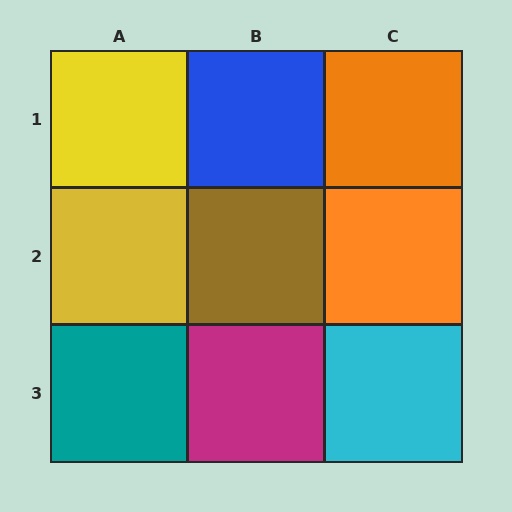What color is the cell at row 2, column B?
Brown.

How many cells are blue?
1 cell is blue.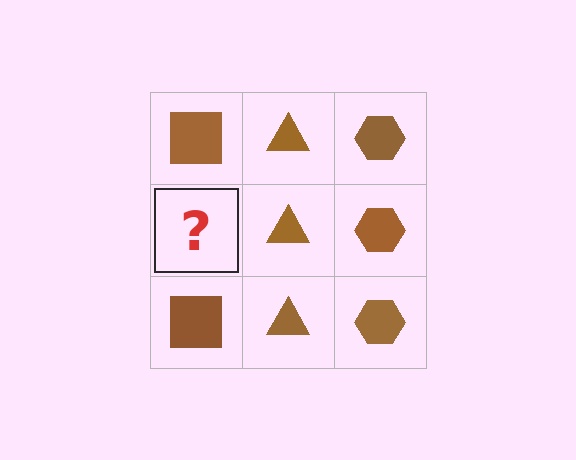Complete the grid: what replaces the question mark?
The question mark should be replaced with a brown square.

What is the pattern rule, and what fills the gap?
The rule is that each column has a consistent shape. The gap should be filled with a brown square.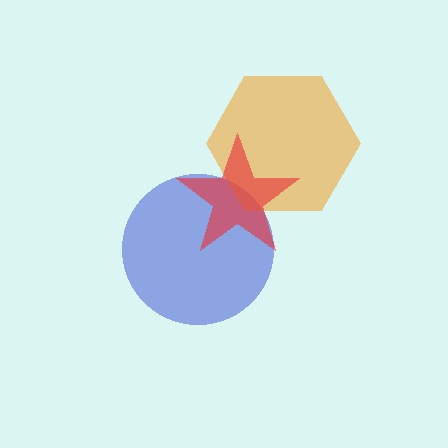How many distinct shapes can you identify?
There are 3 distinct shapes: a blue circle, an orange hexagon, a red star.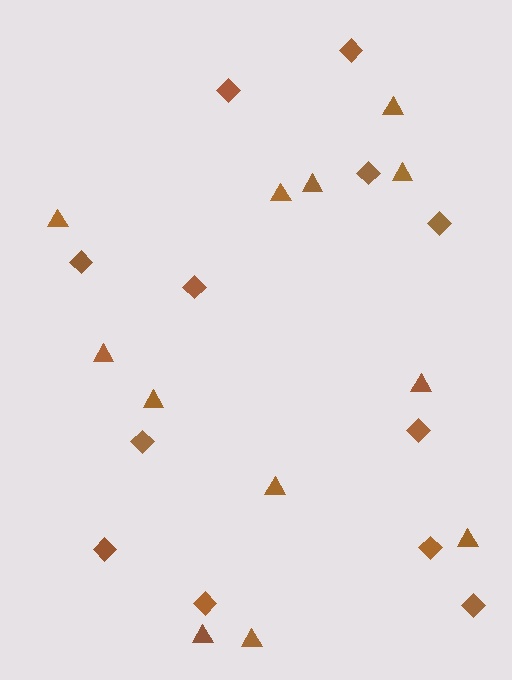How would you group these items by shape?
There are 2 groups: one group of diamonds (12) and one group of triangles (12).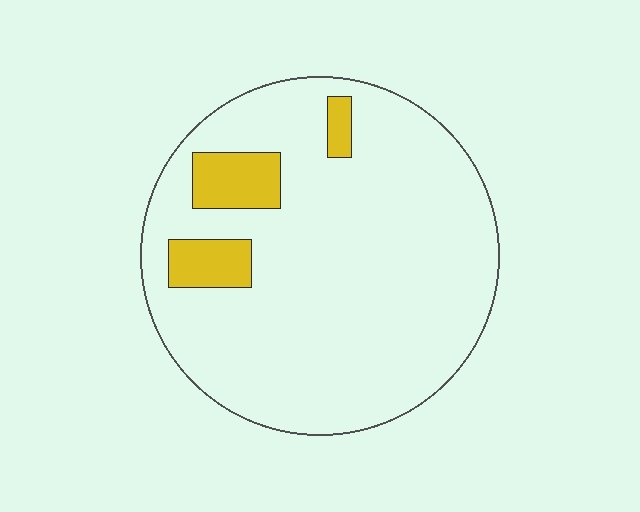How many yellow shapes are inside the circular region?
3.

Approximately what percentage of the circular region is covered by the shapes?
Approximately 10%.